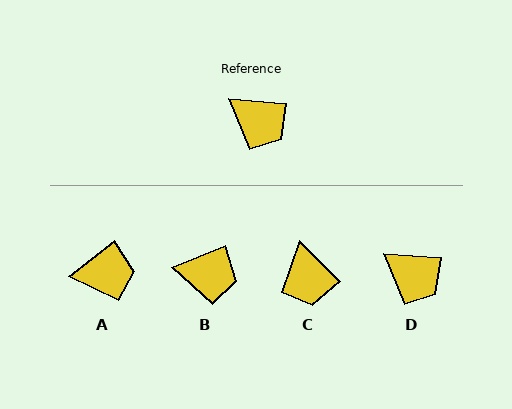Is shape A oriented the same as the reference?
No, it is off by about 43 degrees.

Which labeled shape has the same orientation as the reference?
D.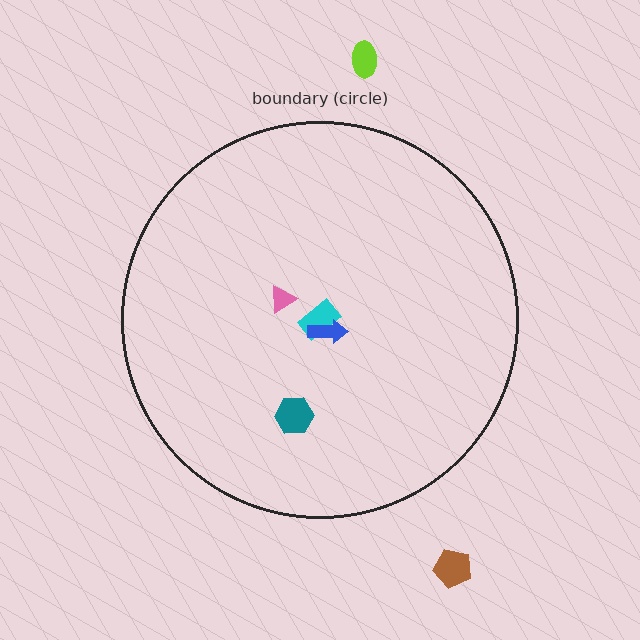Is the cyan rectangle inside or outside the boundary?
Inside.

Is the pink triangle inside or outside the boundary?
Inside.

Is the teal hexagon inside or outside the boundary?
Inside.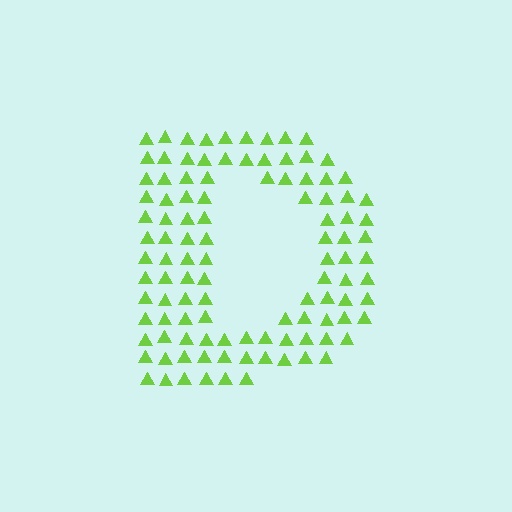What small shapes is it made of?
It is made of small triangles.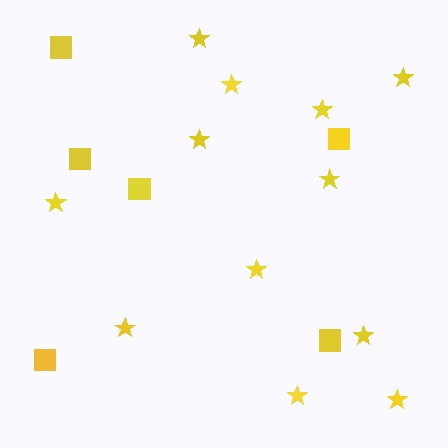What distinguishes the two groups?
There are 2 groups: one group of stars (12) and one group of squares (6).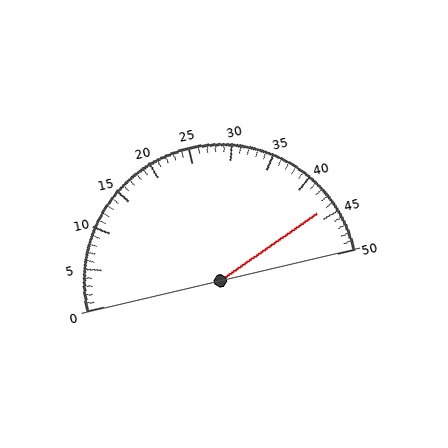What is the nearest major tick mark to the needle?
The nearest major tick mark is 45.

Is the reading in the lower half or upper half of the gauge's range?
The reading is in the upper half of the range (0 to 50).